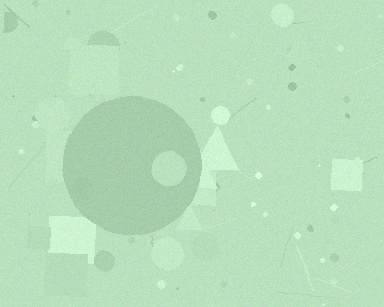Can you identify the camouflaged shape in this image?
The camouflaged shape is a circle.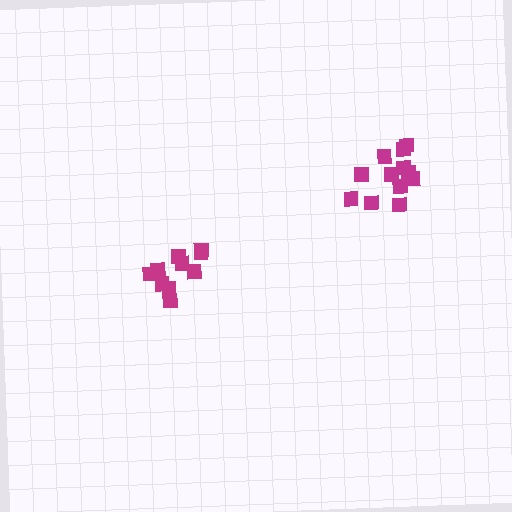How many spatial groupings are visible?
There are 2 spatial groupings.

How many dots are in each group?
Group 1: 12 dots, Group 2: 10 dots (22 total).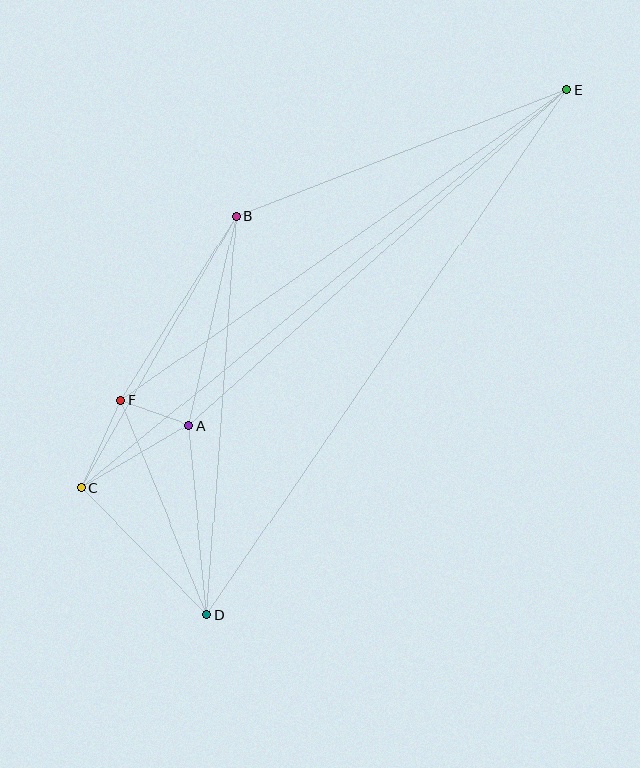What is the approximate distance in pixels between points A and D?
The distance between A and D is approximately 190 pixels.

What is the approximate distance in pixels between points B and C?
The distance between B and C is approximately 313 pixels.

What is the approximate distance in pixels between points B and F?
The distance between B and F is approximately 218 pixels.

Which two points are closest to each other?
Points A and F are closest to each other.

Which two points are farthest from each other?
Points D and E are farthest from each other.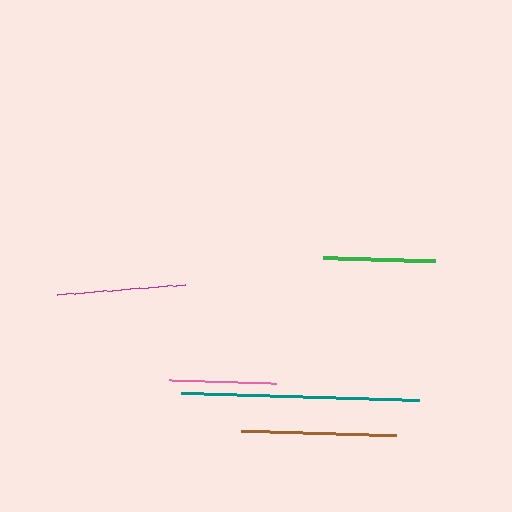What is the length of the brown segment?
The brown segment is approximately 155 pixels long.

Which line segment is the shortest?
The pink line is the shortest at approximately 107 pixels.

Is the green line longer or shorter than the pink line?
The green line is longer than the pink line.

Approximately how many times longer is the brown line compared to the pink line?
The brown line is approximately 1.5 times the length of the pink line.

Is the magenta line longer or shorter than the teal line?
The teal line is longer than the magenta line.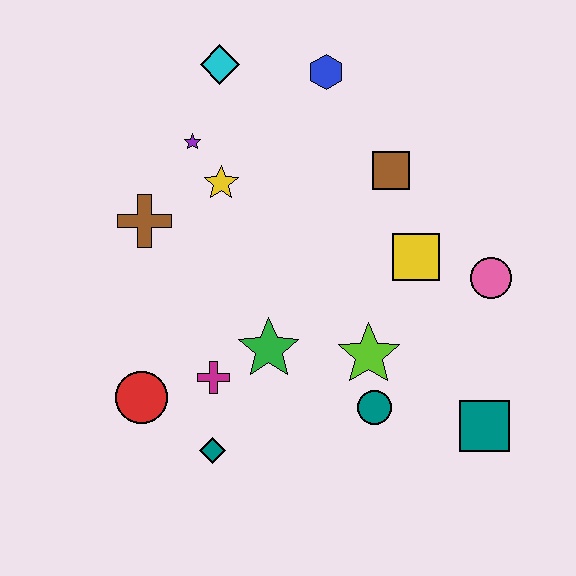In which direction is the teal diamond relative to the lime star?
The teal diamond is to the left of the lime star.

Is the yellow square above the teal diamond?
Yes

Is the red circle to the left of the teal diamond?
Yes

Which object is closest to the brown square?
The yellow square is closest to the brown square.